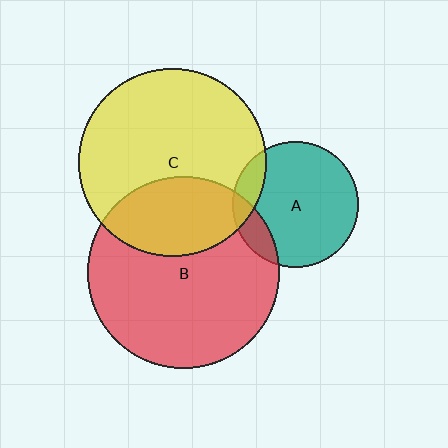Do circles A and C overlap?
Yes.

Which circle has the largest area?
Circle B (red).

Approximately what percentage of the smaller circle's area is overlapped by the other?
Approximately 10%.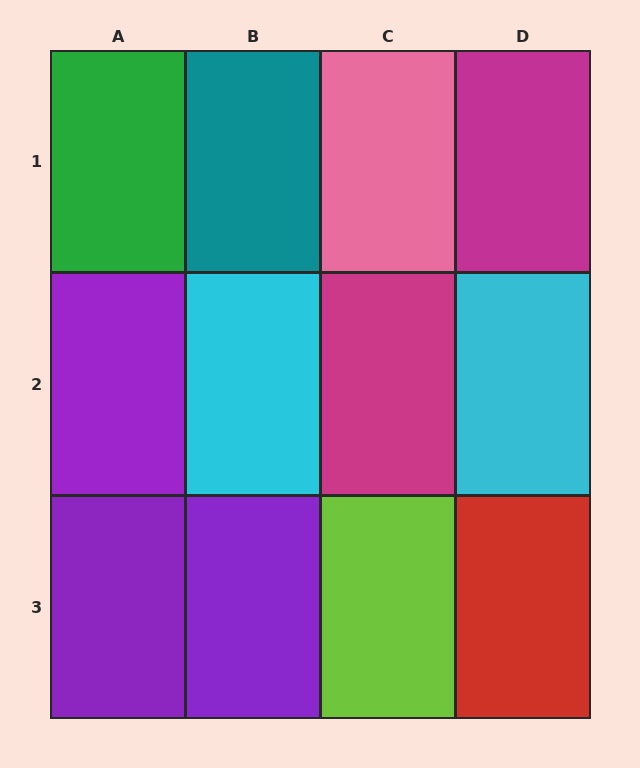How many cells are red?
1 cell is red.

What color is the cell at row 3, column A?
Purple.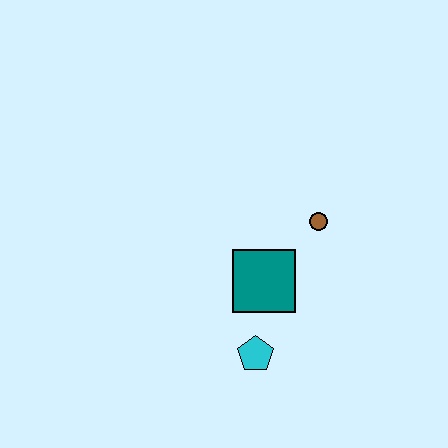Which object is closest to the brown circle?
The teal square is closest to the brown circle.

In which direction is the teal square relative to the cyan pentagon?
The teal square is above the cyan pentagon.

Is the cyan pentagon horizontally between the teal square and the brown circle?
No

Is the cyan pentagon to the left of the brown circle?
Yes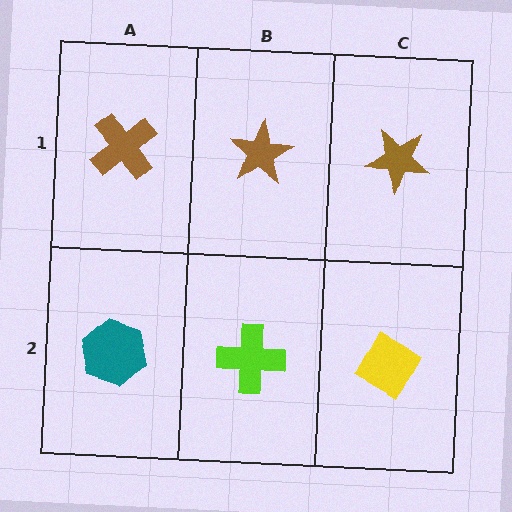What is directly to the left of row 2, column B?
A teal hexagon.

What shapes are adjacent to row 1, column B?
A lime cross (row 2, column B), a brown cross (row 1, column A), a brown star (row 1, column C).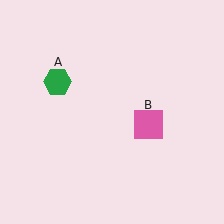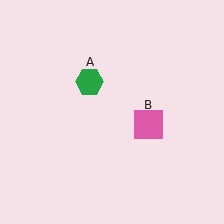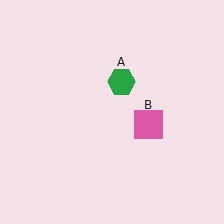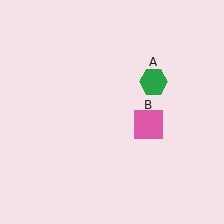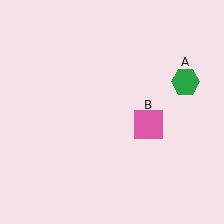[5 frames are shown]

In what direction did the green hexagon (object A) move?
The green hexagon (object A) moved right.